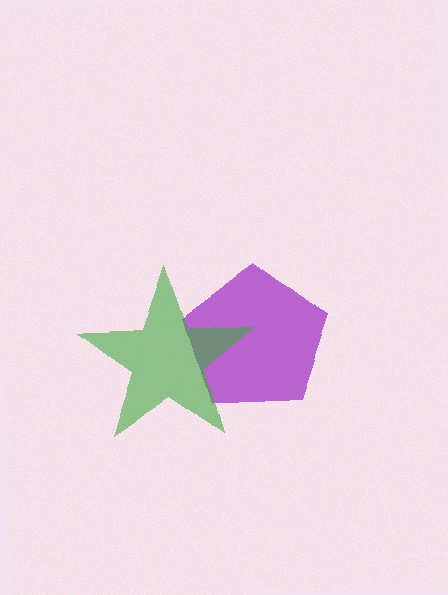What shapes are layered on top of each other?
The layered shapes are: a purple pentagon, a green star.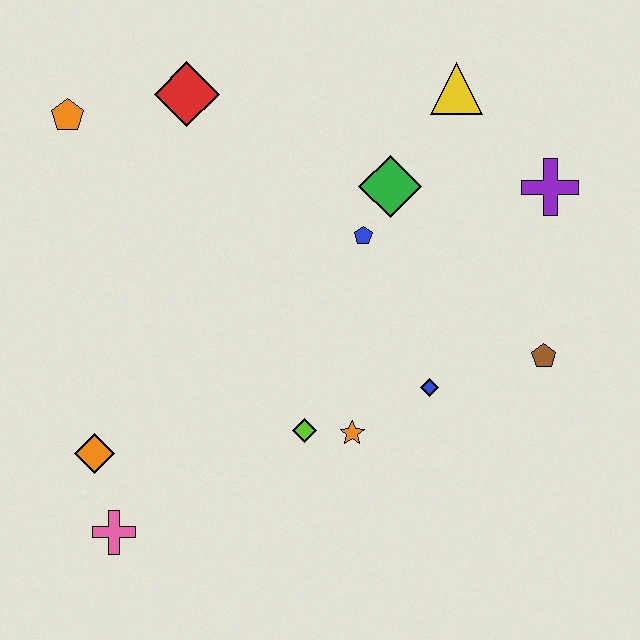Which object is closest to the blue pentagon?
The green diamond is closest to the blue pentagon.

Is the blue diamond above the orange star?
Yes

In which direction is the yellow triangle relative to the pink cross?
The yellow triangle is above the pink cross.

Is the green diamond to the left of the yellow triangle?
Yes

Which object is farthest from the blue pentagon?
The pink cross is farthest from the blue pentagon.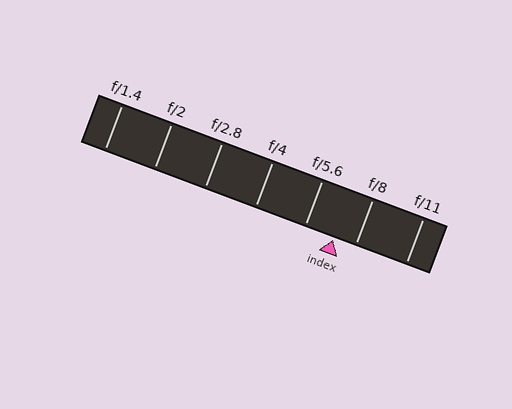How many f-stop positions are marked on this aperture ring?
There are 7 f-stop positions marked.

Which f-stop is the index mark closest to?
The index mark is closest to f/8.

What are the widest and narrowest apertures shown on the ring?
The widest aperture shown is f/1.4 and the narrowest is f/11.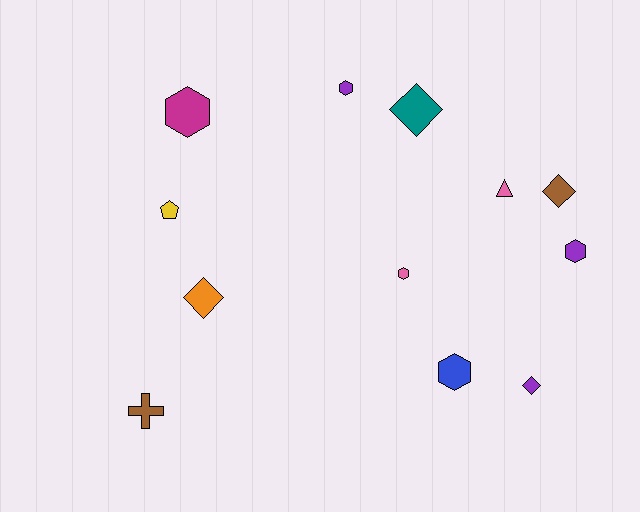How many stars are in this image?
There are no stars.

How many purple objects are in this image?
There are 3 purple objects.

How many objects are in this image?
There are 12 objects.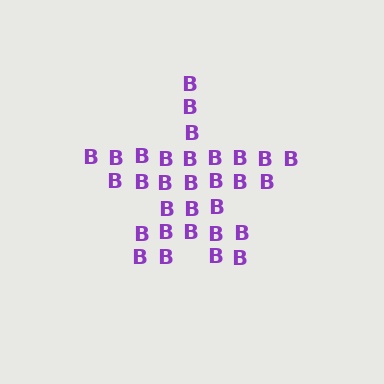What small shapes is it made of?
It is made of small letter B's.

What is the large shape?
The large shape is a star.